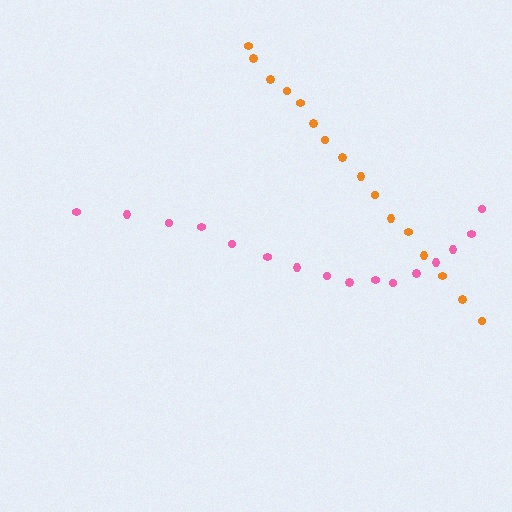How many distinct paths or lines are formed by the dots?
There are 2 distinct paths.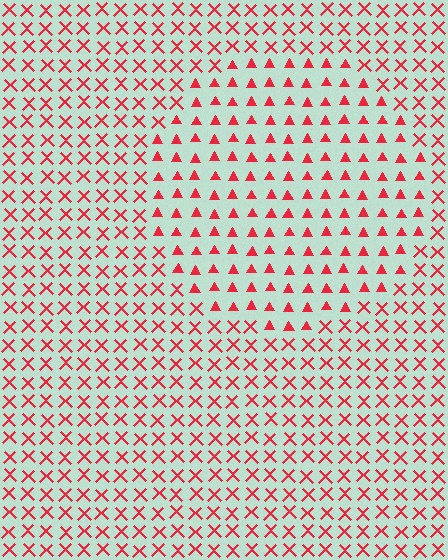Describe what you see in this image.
The image is filled with small red elements arranged in a uniform grid. A circle-shaped region contains triangles, while the surrounding area contains X marks. The boundary is defined purely by the change in element shape.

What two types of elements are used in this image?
The image uses triangles inside the circle region and X marks outside it.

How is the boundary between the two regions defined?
The boundary is defined by a change in element shape: triangles inside vs. X marks outside. All elements share the same color and spacing.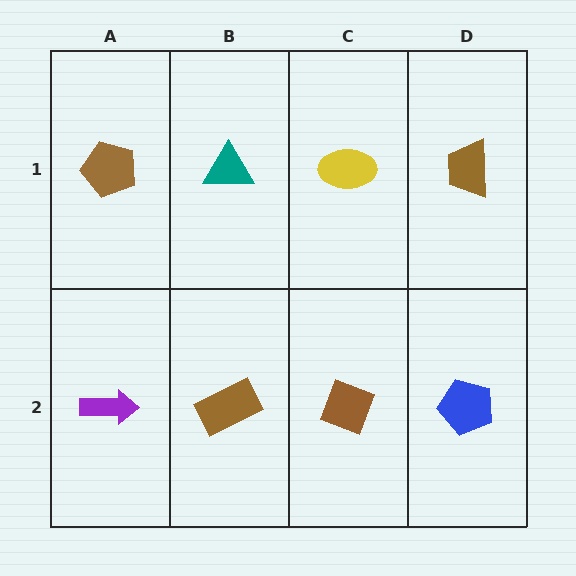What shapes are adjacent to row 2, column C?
A yellow ellipse (row 1, column C), a brown rectangle (row 2, column B), a blue pentagon (row 2, column D).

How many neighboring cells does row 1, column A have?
2.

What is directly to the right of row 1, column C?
A brown trapezoid.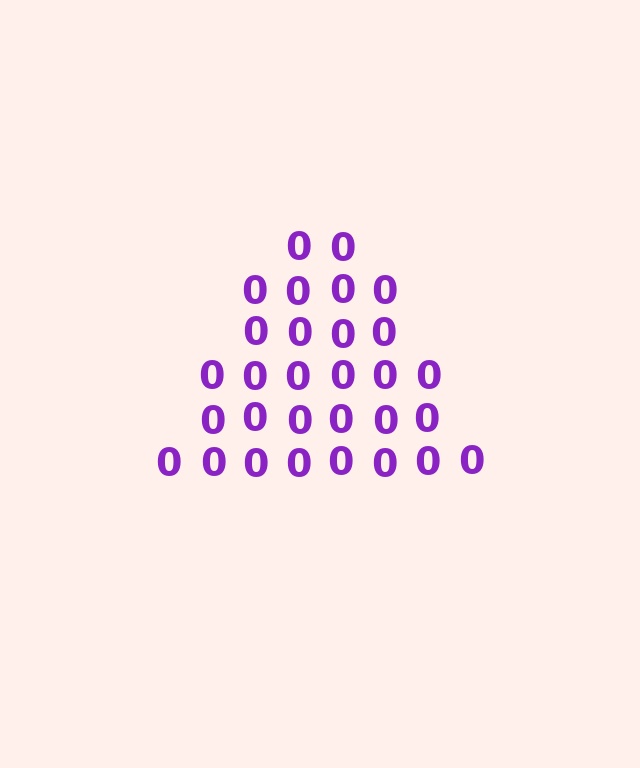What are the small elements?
The small elements are digit 0's.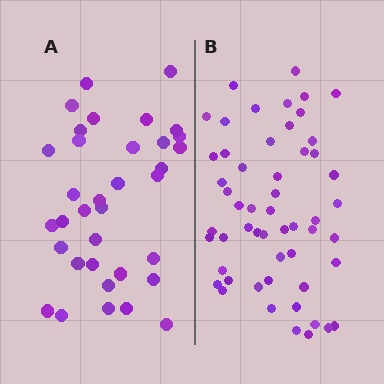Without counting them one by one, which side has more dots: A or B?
Region B (the right region) has more dots.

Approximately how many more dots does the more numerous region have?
Region B has approximately 20 more dots than region A.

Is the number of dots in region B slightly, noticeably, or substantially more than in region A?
Region B has substantially more. The ratio is roughly 1.5 to 1.